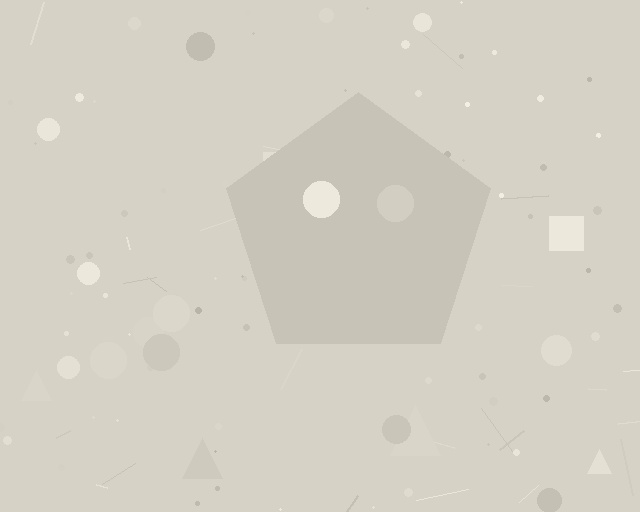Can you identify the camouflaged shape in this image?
The camouflaged shape is a pentagon.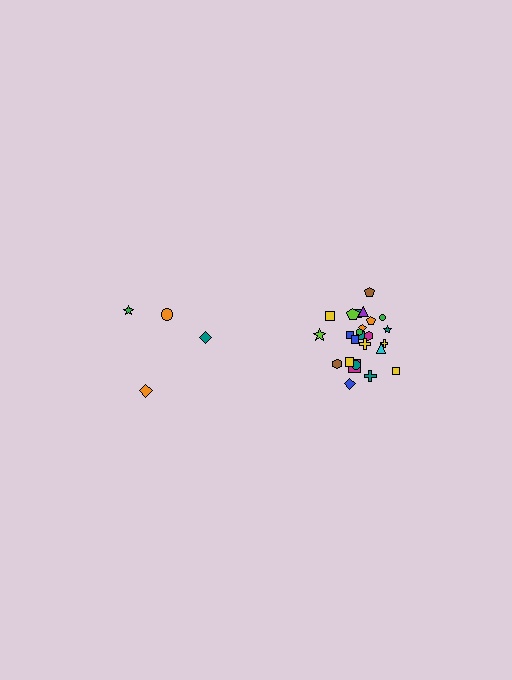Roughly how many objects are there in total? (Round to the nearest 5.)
Roughly 30 objects in total.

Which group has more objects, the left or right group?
The right group.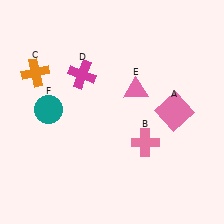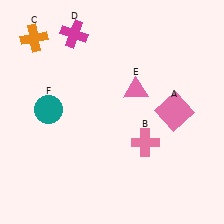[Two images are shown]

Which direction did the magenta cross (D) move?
The magenta cross (D) moved up.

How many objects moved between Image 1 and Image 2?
2 objects moved between the two images.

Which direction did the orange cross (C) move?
The orange cross (C) moved up.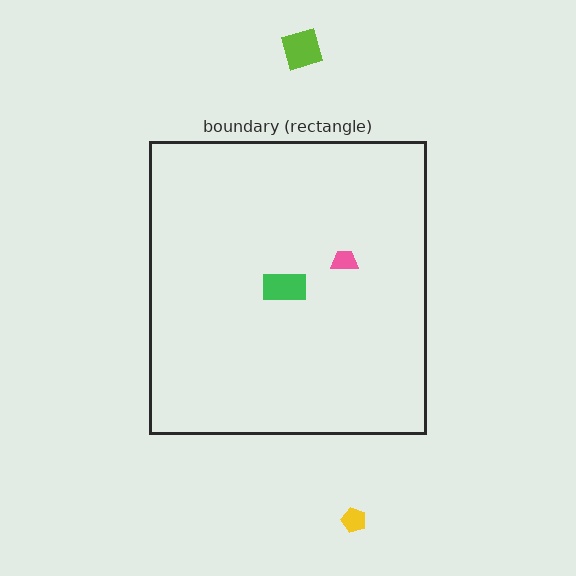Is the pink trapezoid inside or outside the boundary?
Inside.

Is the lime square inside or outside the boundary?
Outside.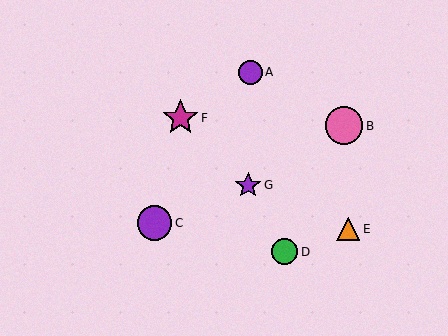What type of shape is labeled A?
Shape A is a purple circle.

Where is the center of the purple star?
The center of the purple star is at (248, 185).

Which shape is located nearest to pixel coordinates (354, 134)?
The pink circle (labeled B) at (344, 126) is nearest to that location.